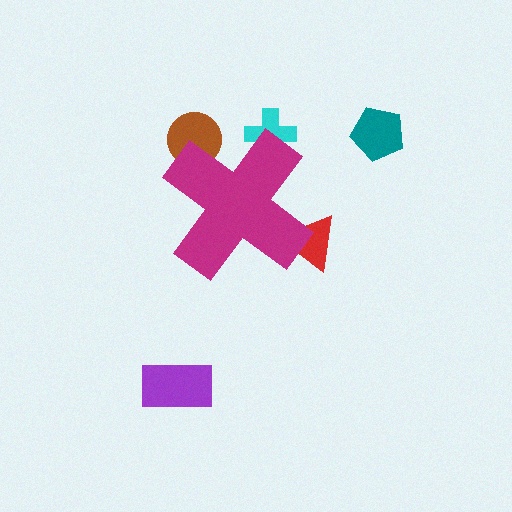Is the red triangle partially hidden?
Yes, the red triangle is partially hidden behind the magenta cross.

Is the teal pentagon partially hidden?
No, the teal pentagon is fully visible.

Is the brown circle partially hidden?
Yes, the brown circle is partially hidden behind the magenta cross.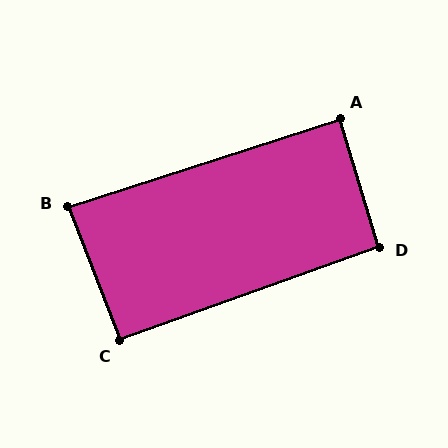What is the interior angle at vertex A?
Approximately 89 degrees (approximately right).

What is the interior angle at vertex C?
Approximately 91 degrees (approximately right).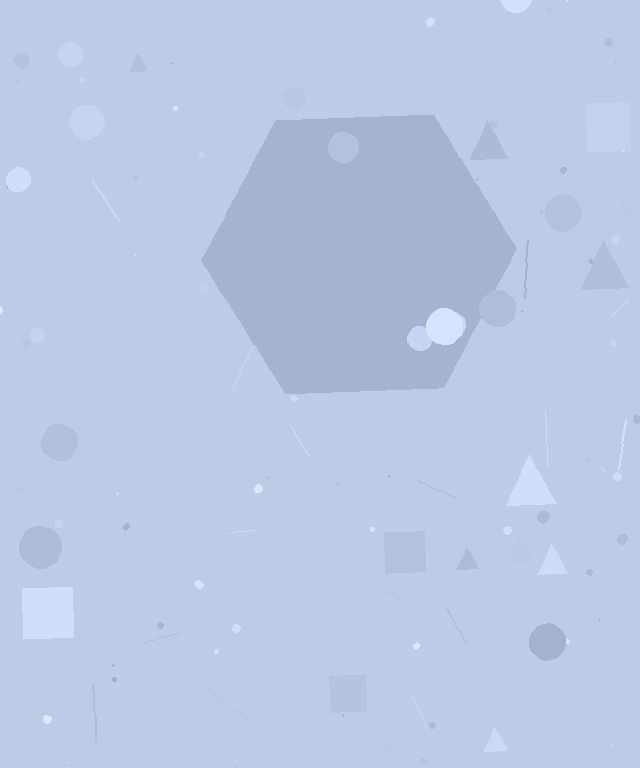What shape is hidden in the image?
A hexagon is hidden in the image.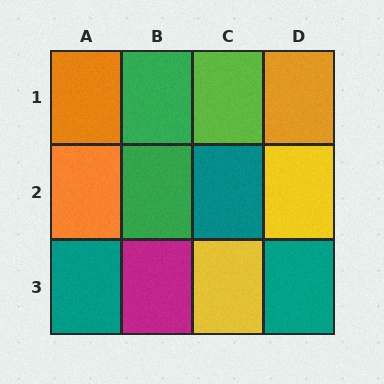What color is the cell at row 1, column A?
Orange.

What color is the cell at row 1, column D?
Orange.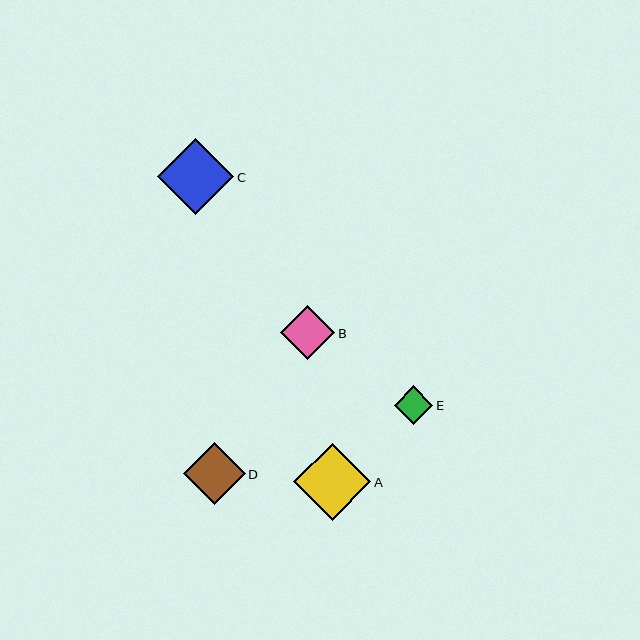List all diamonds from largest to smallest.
From largest to smallest: A, C, D, B, E.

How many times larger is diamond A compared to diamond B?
Diamond A is approximately 1.4 times the size of diamond B.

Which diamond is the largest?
Diamond A is the largest with a size of approximately 77 pixels.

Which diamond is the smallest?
Diamond E is the smallest with a size of approximately 38 pixels.